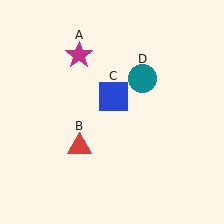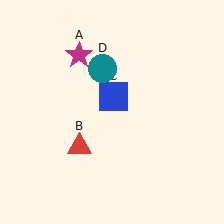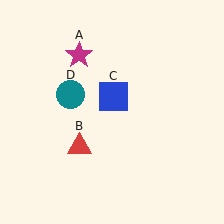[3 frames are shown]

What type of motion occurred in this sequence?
The teal circle (object D) rotated counterclockwise around the center of the scene.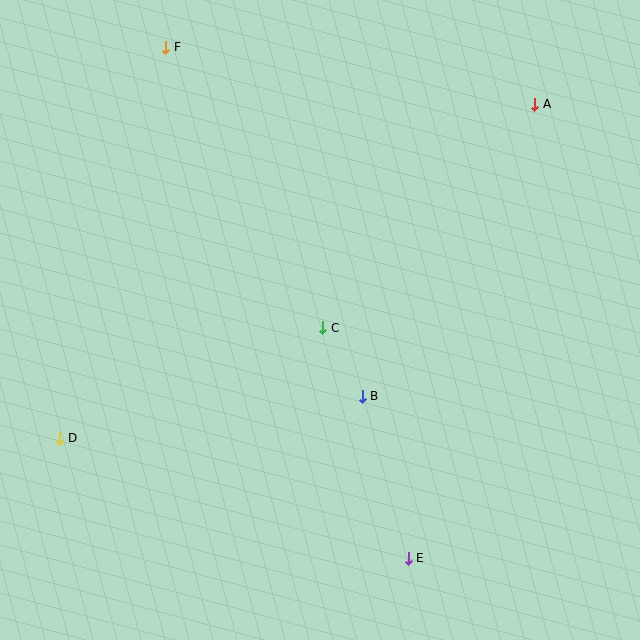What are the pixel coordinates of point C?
Point C is at (323, 328).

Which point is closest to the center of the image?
Point C at (323, 328) is closest to the center.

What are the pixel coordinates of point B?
Point B is at (362, 396).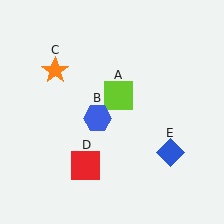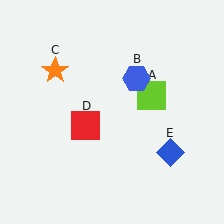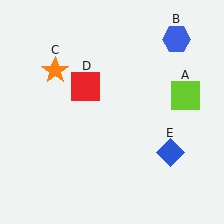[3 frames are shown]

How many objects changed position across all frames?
3 objects changed position: lime square (object A), blue hexagon (object B), red square (object D).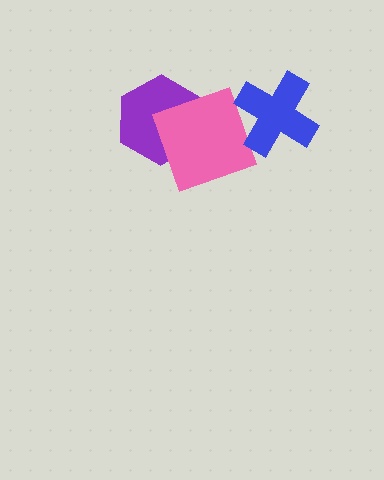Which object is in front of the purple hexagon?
The pink square is in front of the purple hexagon.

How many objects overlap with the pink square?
1 object overlaps with the pink square.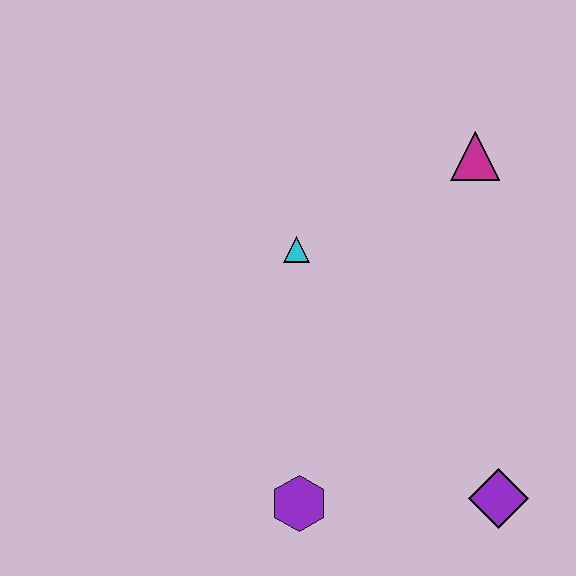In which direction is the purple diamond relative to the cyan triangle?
The purple diamond is below the cyan triangle.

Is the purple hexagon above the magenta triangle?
No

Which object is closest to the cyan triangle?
The magenta triangle is closest to the cyan triangle.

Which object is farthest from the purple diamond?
The magenta triangle is farthest from the purple diamond.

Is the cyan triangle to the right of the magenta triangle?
No